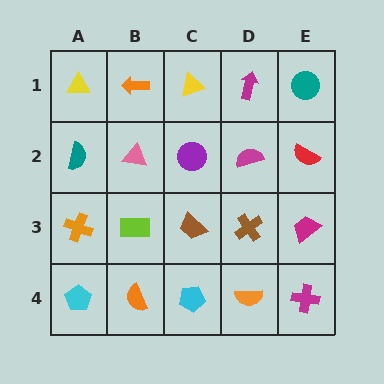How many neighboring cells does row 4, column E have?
2.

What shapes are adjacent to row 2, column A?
A yellow triangle (row 1, column A), an orange cross (row 3, column A), a pink triangle (row 2, column B).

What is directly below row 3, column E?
A magenta cross.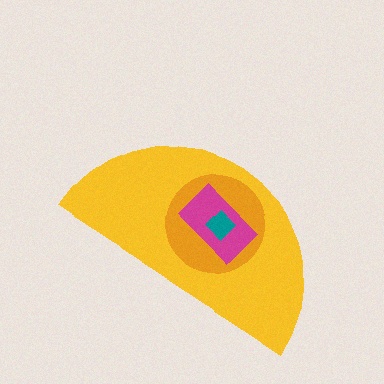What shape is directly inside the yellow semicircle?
The orange circle.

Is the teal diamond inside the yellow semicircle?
Yes.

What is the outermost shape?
The yellow semicircle.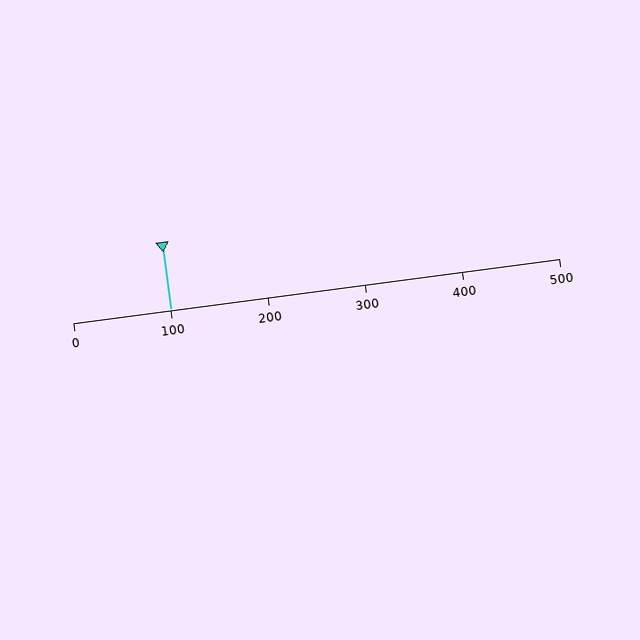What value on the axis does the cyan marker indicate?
The marker indicates approximately 100.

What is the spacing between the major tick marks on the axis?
The major ticks are spaced 100 apart.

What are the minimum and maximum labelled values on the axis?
The axis runs from 0 to 500.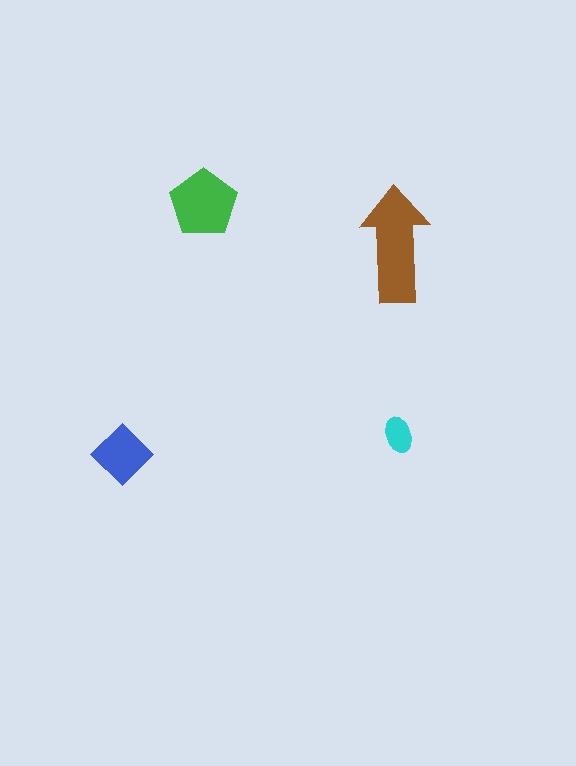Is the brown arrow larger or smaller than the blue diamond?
Larger.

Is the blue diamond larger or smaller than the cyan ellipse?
Larger.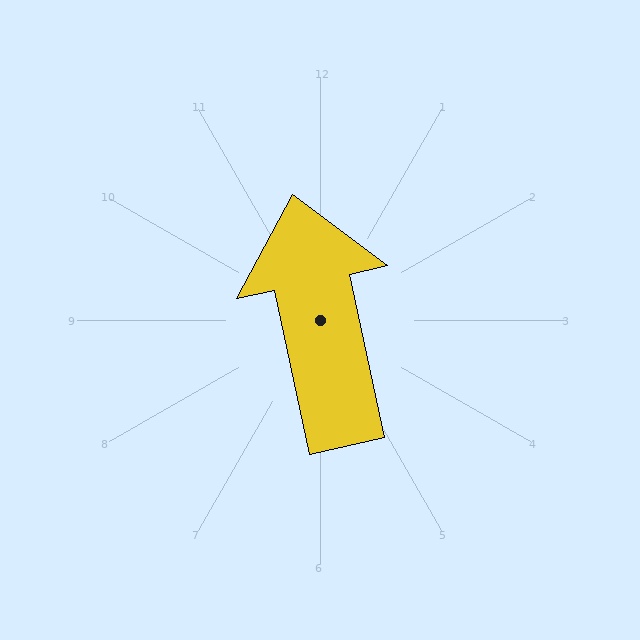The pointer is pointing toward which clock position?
Roughly 12 o'clock.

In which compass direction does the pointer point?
North.